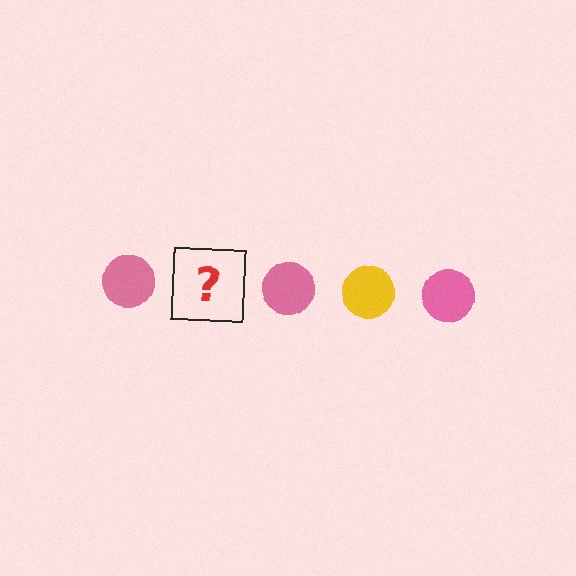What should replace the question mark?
The question mark should be replaced with a yellow circle.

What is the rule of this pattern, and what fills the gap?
The rule is that the pattern cycles through pink, yellow circles. The gap should be filled with a yellow circle.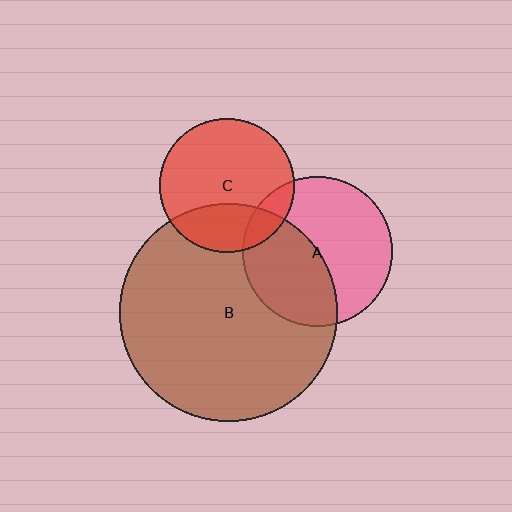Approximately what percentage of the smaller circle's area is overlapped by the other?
Approximately 45%.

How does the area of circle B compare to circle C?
Approximately 2.6 times.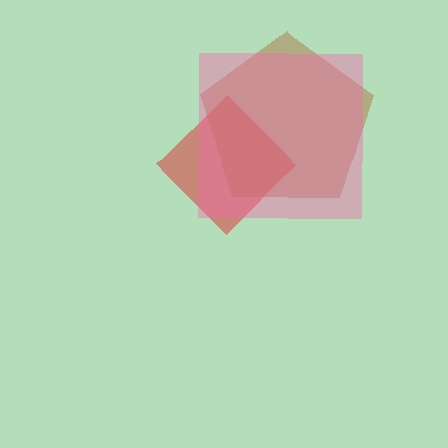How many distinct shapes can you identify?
There are 3 distinct shapes: a red diamond, a brown pentagon, a pink square.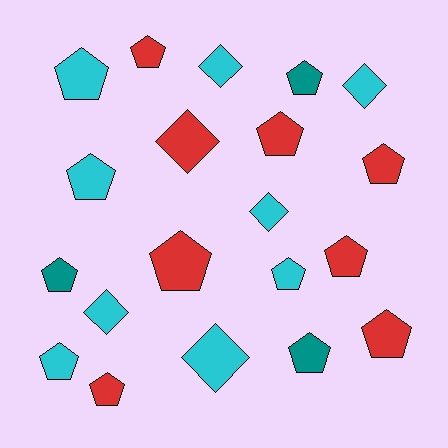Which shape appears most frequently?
Pentagon, with 14 objects.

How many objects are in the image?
There are 20 objects.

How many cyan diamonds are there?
There are 5 cyan diamonds.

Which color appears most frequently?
Cyan, with 9 objects.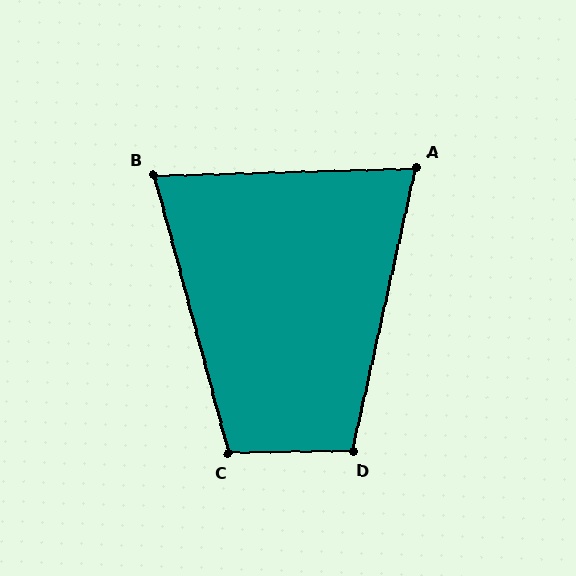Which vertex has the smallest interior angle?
A, at approximately 76 degrees.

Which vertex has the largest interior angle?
C, at approximately 104 degrees.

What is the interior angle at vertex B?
Approximately 76 degrees (acute).